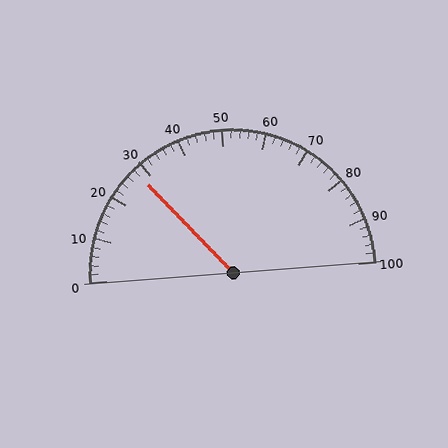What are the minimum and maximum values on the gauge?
The gauge ranges from 0 to 100.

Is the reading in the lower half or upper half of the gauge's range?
The reading is in the lower half of the range (0 to 100).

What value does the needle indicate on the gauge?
The needle indicates approximately 28.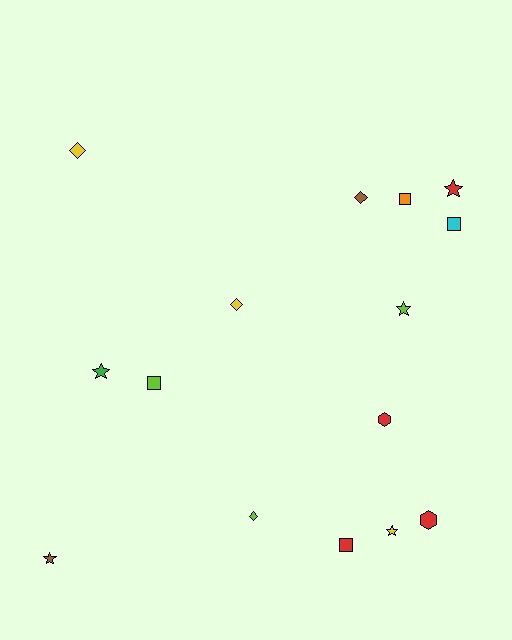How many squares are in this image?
There are 4 squares.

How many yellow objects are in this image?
There are 3 yellow objects.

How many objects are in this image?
There are 15 objects.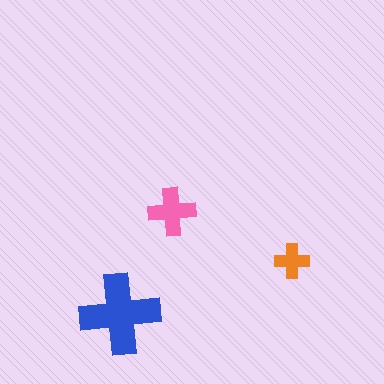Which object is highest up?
The pink cross is topmost.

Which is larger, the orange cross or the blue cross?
The blue one.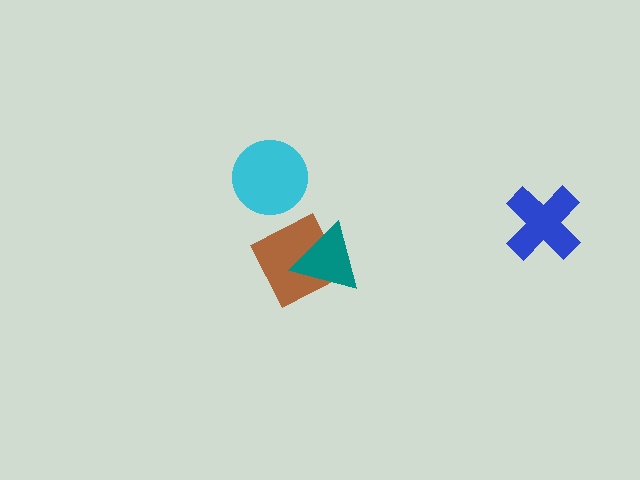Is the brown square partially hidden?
Yes, it is partially covered by another shape.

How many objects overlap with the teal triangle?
1 object overlaps with the teal triangle.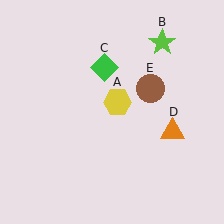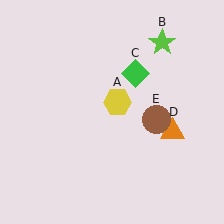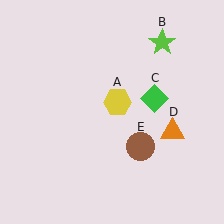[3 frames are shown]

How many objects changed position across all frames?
2 objects changed position: green diamond (object C), brown circle (object E).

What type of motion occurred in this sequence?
The green diamond (object C), brown circle (object E) rotated clockwise around the center of the scene.